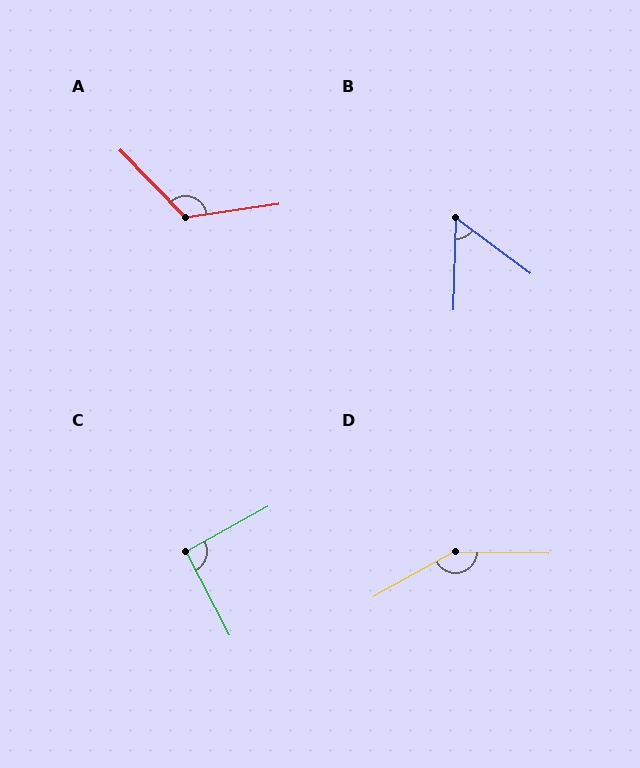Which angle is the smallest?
B, at approximately 55 degrees.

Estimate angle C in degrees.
Approximately 91 degrees.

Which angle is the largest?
D, at approximately 150 degrees.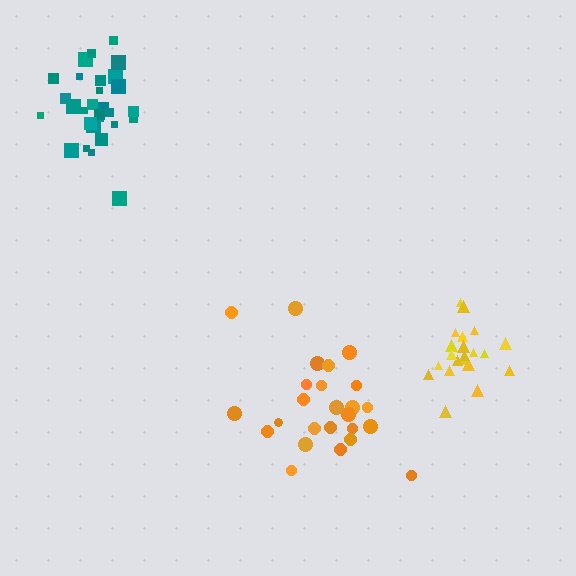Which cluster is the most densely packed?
Yellow.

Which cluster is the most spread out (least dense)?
Orange.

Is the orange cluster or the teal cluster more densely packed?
Teal.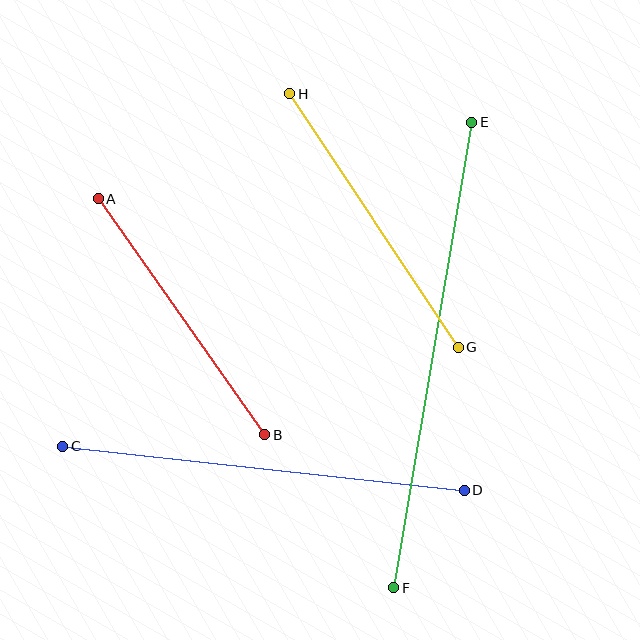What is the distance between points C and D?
The distance is approximately 404 pixels.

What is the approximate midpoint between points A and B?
The midpoint is at approximately (182, 317) pixels.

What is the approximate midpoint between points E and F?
The midpoint is at approximately (433, 355) pixels.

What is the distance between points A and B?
The distance is approximately 289 pixels.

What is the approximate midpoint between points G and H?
The midpoint is at approximately (374, 220) pixels.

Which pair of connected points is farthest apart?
Points E and F are farthest apart.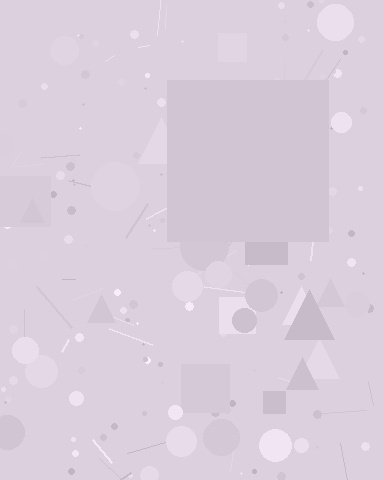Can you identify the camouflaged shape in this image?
The camouflaged shape is a square.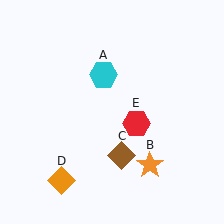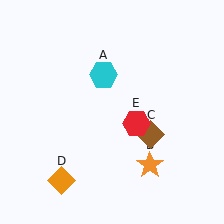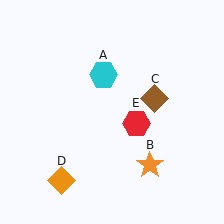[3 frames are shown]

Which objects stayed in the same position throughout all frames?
Cyan hexagon (object A) and orange star (object B) and orange diamond (object D) and red hexagon (object E) remained stationary.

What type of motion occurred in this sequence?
The brown diamond (object C) rotated counterclockwise around the center of the scene.